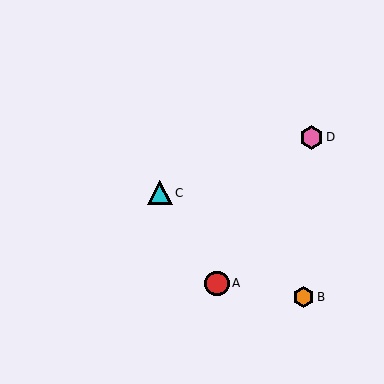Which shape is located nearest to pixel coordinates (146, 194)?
The cyan triangle (labeled C) at (160, 193) is nearest to that location.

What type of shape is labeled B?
Shape B is an orange hexagon.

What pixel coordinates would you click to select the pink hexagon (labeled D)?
Click at (311, 137) to select the pink hexagon D.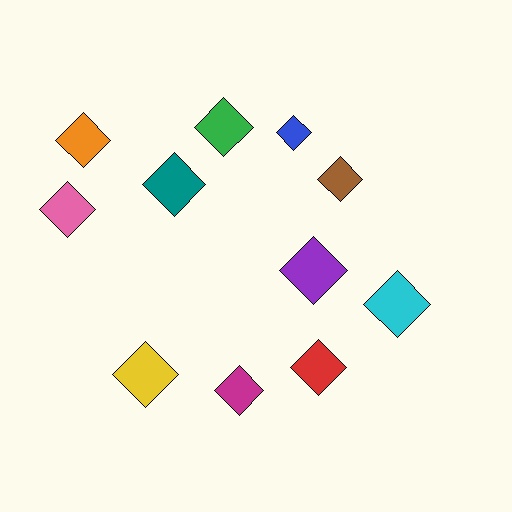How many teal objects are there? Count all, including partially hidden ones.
There is 1 teal object.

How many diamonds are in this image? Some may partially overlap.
There are 11 diamonds.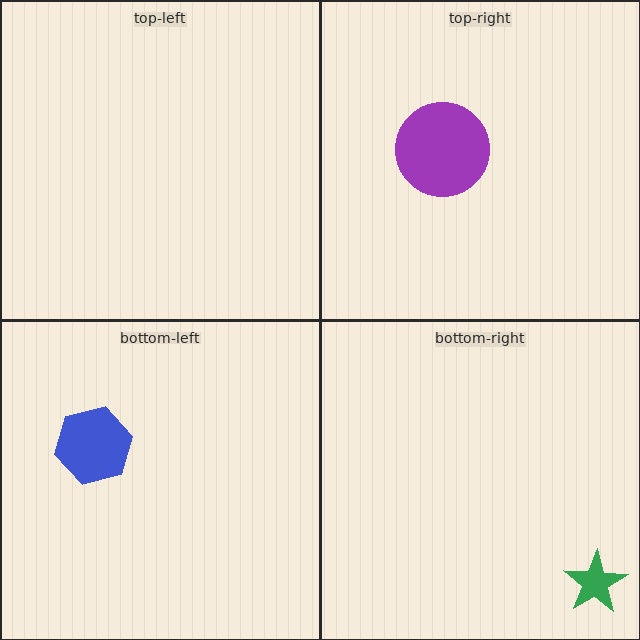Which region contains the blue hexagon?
The bottom-left region.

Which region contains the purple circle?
The top-right region.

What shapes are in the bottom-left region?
The blue hexagon.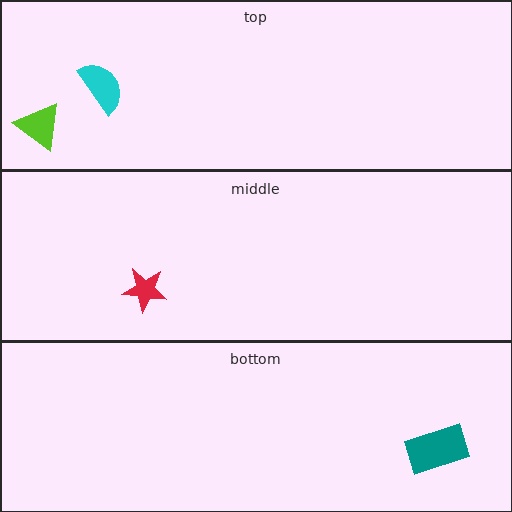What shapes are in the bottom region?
The teal rectangle.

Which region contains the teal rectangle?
The bottom region.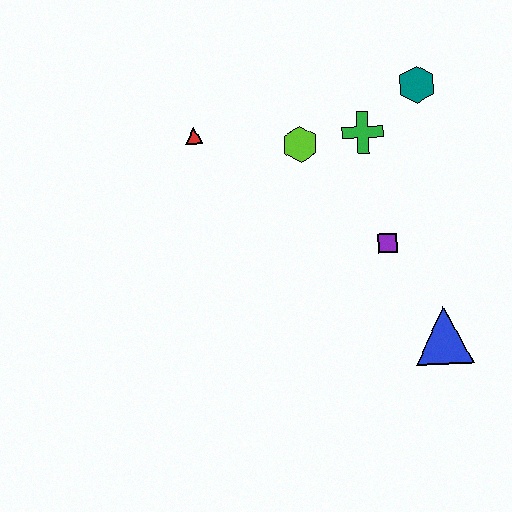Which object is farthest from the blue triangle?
The red triangle is farthest from the blue triangle.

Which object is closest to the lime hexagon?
The green cross is closest to the lime hexagon.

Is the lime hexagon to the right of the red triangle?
Yes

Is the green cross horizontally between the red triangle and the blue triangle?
Yes